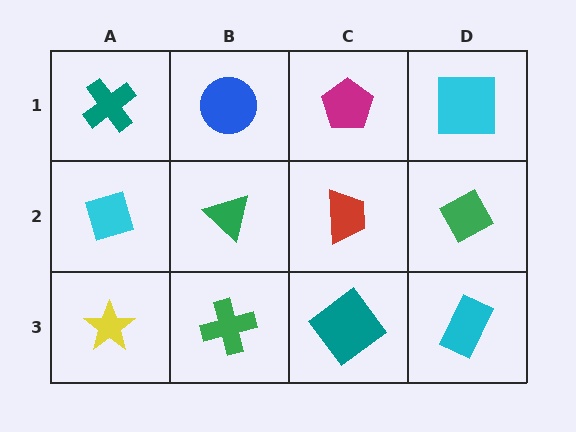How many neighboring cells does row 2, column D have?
3.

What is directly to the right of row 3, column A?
A green cross.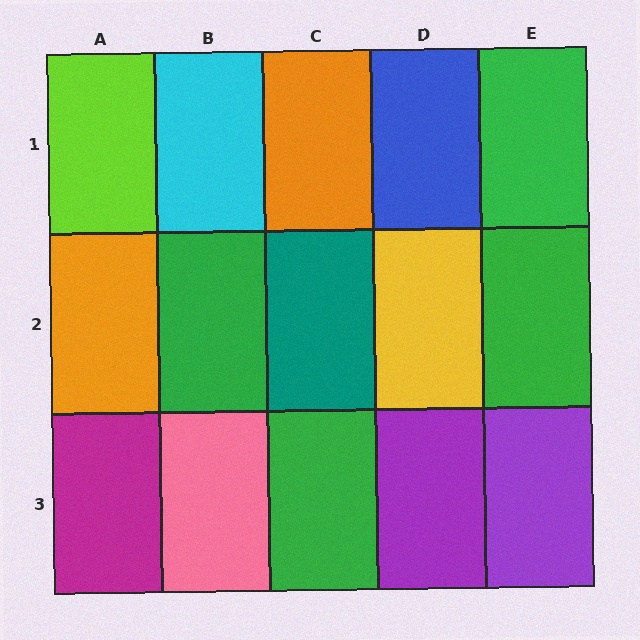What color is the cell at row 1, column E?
Green.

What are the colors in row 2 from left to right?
Orange, green, teal, yellow, green.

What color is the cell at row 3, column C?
Green.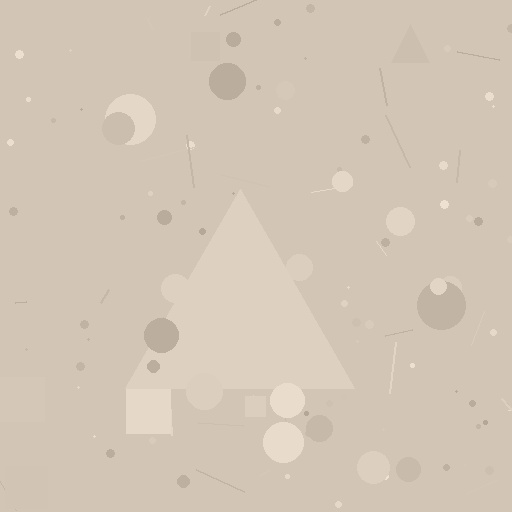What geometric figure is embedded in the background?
A triangle is embedded in the background.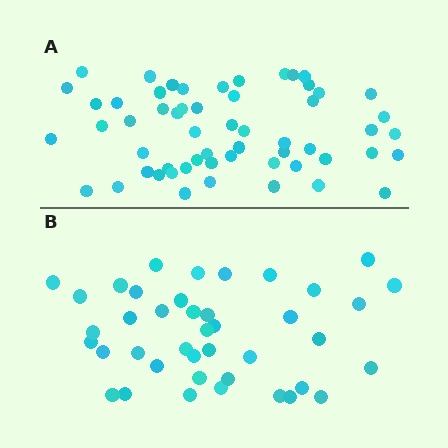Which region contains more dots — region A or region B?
Region A (the top region) has more dots.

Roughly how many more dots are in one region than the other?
Region A has approximately 15 more dots than region B.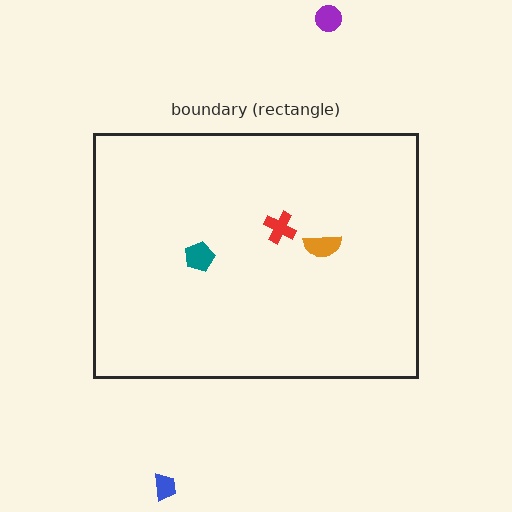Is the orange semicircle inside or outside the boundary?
Inside.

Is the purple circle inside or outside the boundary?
Outside.